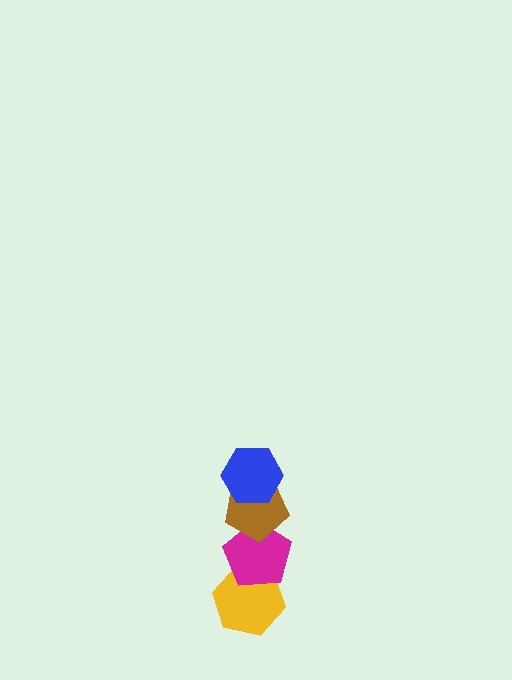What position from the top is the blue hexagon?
The blue hexagon is 1st from the top.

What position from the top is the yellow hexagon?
The yellow hexagon is 4th from the top.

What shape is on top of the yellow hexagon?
The magenta pentagon is on top of the yellow hexagon.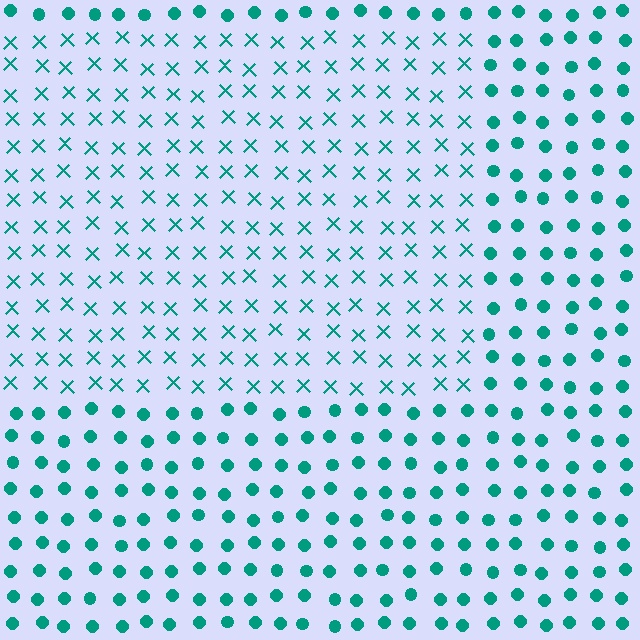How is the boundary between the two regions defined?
The boundary is defined by a change in element shape: X marks inside vs. circles outside. All elements share the same color and spacing.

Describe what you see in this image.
The image is filled with small teal elements arranged in a uniform grid. A rectangle-shaped region contains X marks, while the surrounding area contains circles. The boundary is defined purely by the change in element shape.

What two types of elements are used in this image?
The image uses X marks inside the rectangle region and circles outside it.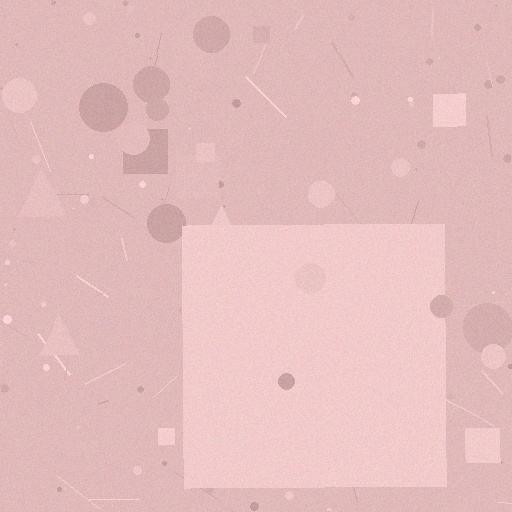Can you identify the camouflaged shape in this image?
The camouflaged shape is a square.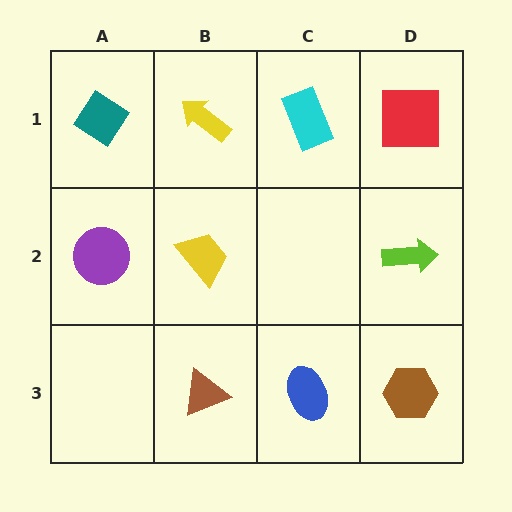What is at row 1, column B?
A yellow arrow.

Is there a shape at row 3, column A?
No, that cell is empty.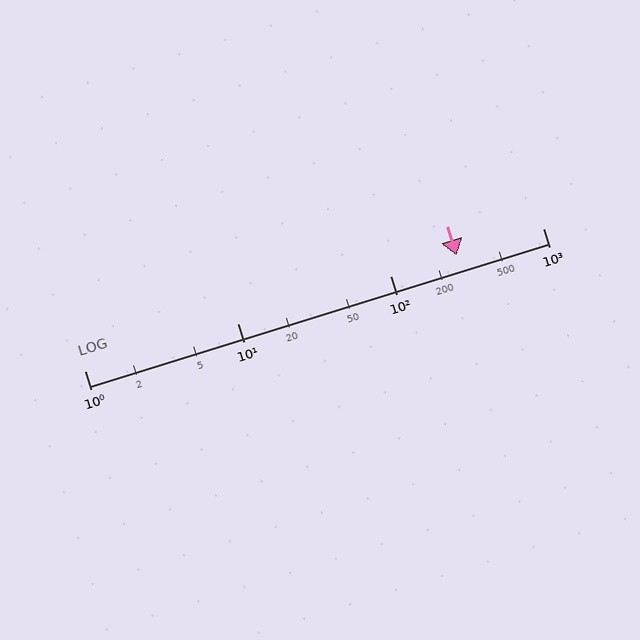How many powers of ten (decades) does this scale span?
The scale spans 3 decades, from 1 to 1000.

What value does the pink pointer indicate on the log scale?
The pointer indicates approximately 270.